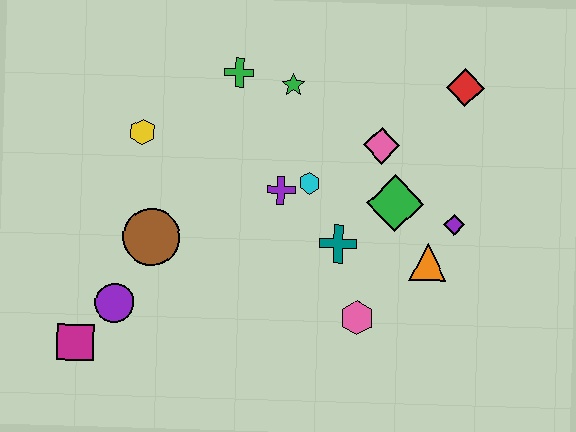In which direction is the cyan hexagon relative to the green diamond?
The cyan hexagon is to the left of the green diamond.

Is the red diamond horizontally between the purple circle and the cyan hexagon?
No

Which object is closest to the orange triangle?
The purple diamond is closest to the orange triangle.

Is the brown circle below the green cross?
Yes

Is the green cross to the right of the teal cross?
No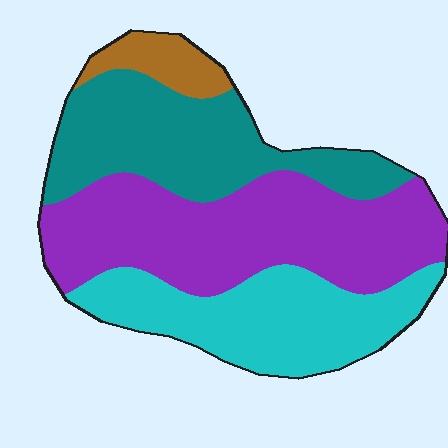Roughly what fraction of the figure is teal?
Teal takes up between a sixth and a third of the figure.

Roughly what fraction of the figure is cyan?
Cyan covers 26% of the figure.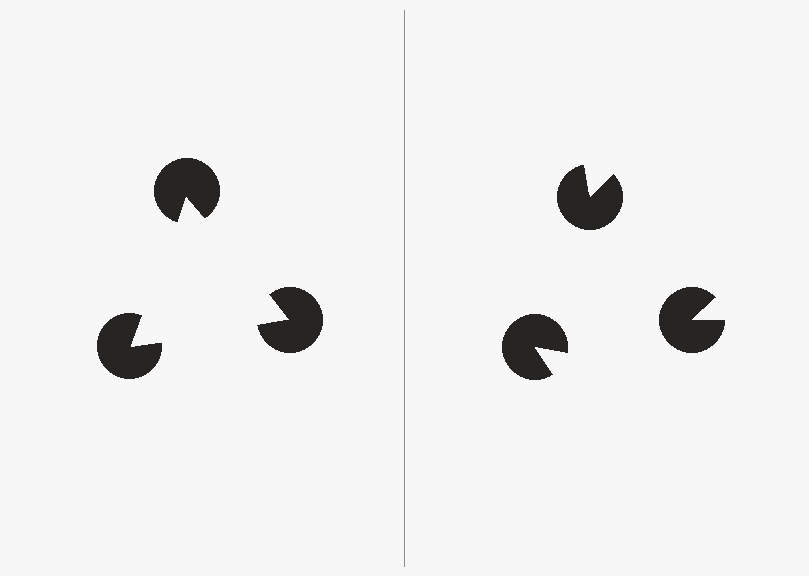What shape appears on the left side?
An illusory triangle.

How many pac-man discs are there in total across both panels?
6 — 3 on each side.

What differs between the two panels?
The pac-man discs are positioned identically on both sides; only the wedge orientations differ. On the left they align to a triangle; on the right they are misaligned.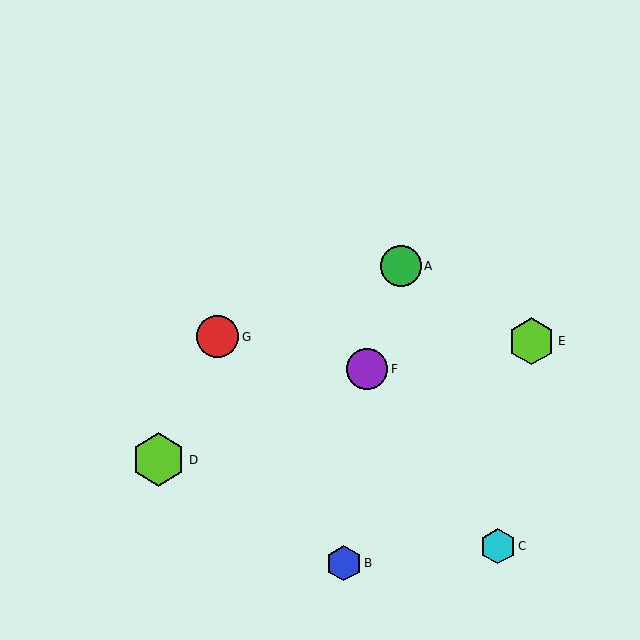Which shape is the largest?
The lime hexagon (labeled D) is the largest.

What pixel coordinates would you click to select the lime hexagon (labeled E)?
Click at (531, 341) to select the lime hexagon E.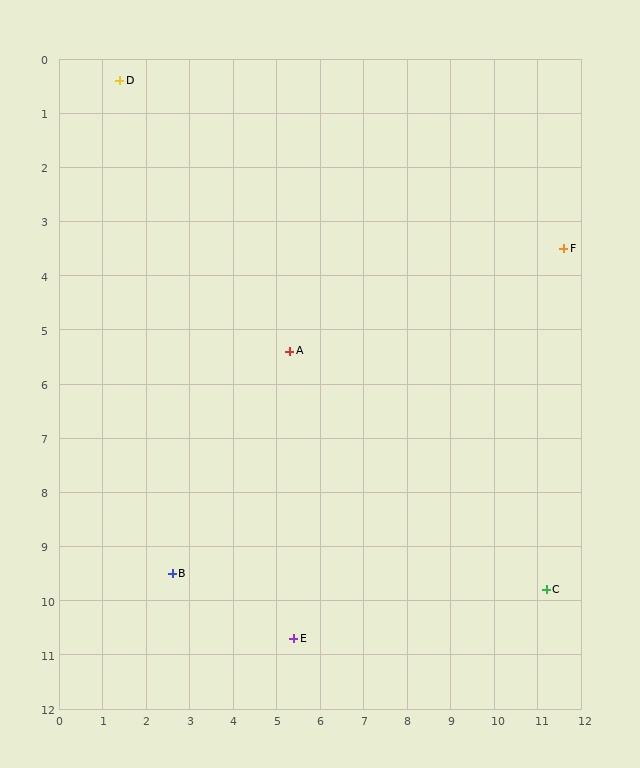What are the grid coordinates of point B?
Point B is at approximately (2.6, 9.5).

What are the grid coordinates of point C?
Point C is at approximately (11.2, 9.8).